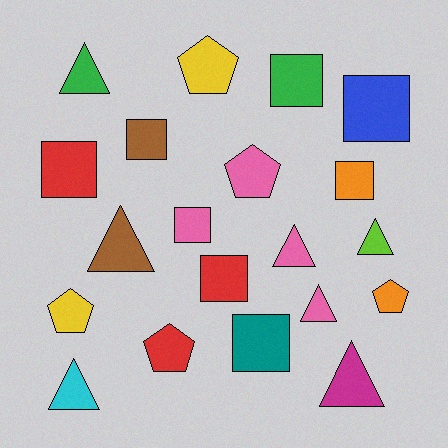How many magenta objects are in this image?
There is 1 magenta object.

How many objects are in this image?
There are 20 objects.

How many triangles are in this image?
There are 7 triangles.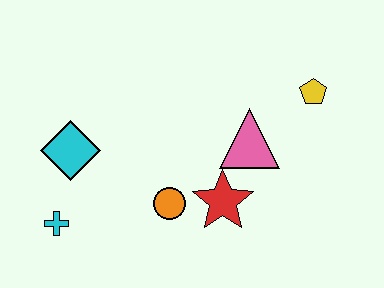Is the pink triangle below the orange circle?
No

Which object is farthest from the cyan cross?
The yellow pentagon is farthest from the cyan cross.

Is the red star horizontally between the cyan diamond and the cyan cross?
No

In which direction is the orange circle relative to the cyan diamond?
The orange circle is to the right of the cyan diamond.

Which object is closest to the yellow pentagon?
The pink triangle is closest to the yellow pentagon.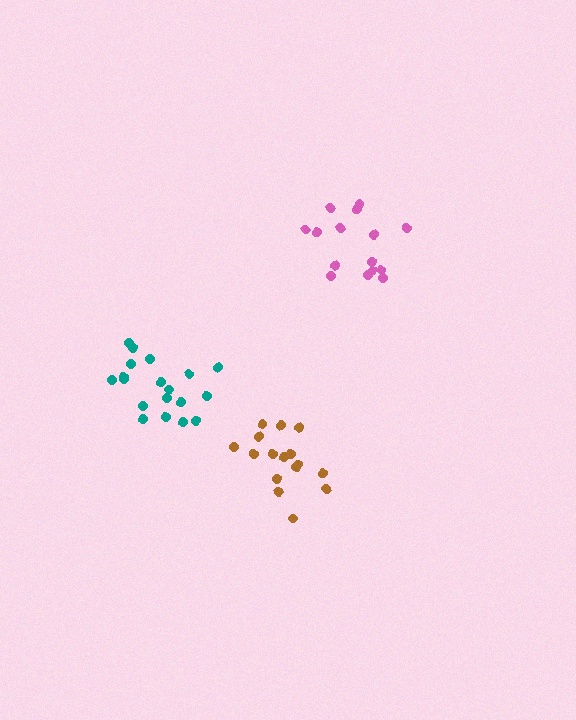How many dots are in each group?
Group 1: 19 dots, Group 2: 16 dots, Group 3: 15 dots (50 total).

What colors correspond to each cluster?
The clusters are colored: teal, brown, pink.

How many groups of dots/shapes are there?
There are 3 groups.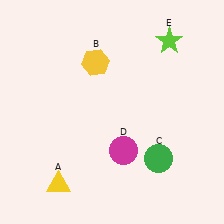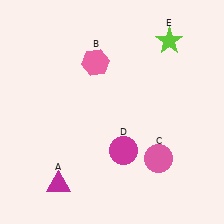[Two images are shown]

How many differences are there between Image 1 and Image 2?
There are 3 differences between the two images.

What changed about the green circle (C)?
In Image 1, C is green. In Image 2, it changed to pink.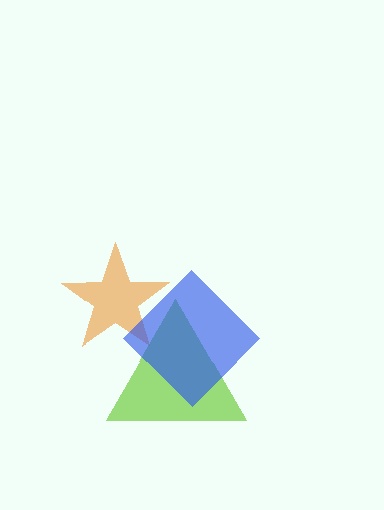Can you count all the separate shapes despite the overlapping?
Yes, there are 3 separate shapes.